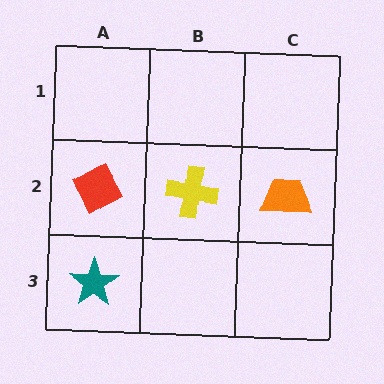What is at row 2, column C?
An orange trapezoid.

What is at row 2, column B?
A yellow cross.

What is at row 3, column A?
A teal star.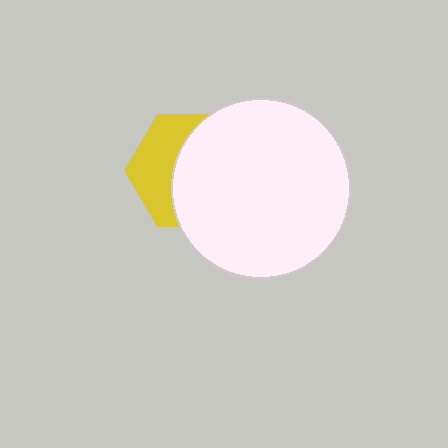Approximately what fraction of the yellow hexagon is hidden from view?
Roughly 60% of the yellow hexagon is hidden behind the white circle.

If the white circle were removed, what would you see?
You would see the complete yellow hexagon.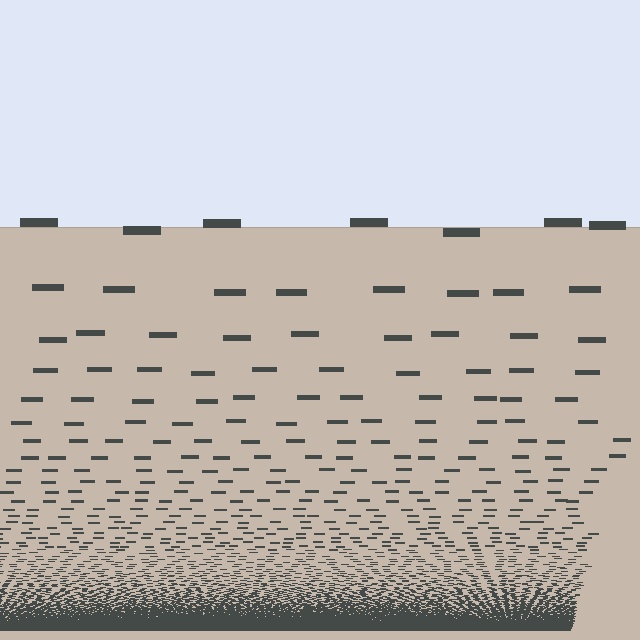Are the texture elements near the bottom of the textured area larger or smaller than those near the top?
Smaller. The gradient is inverted — elements near the bottom are smaller and denser.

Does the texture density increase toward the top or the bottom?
Density increases toward the bottom.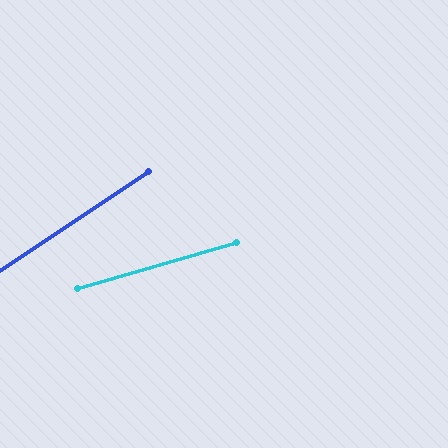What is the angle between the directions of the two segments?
Approximately 18 degrees.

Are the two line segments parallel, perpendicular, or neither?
Neither parallel nor perpendicular — they differ by about 18°.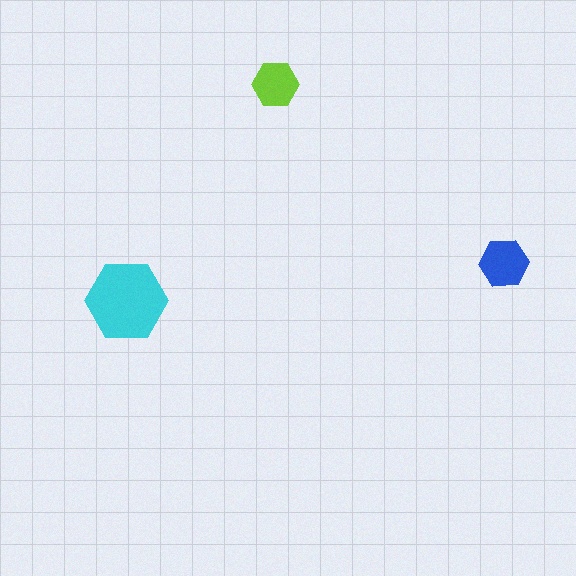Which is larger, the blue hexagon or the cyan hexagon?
The cyan one.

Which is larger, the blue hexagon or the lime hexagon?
The blue one.